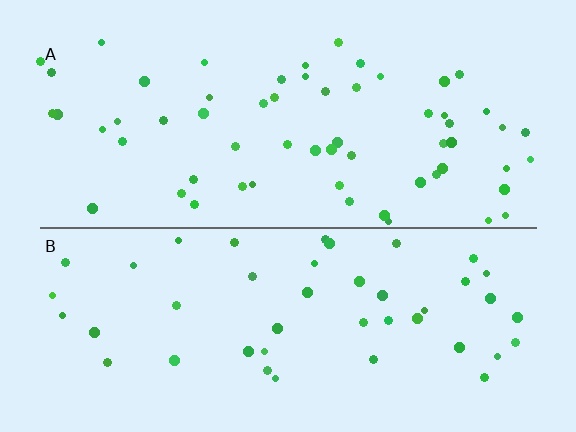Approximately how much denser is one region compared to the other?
Approximately 1.3× — region A over region B.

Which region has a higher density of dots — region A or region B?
A (the top).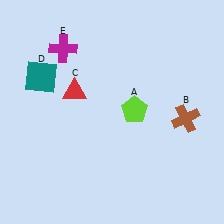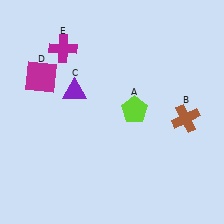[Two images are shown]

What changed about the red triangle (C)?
In Image 1, C is red. In Image 2, it changed to purple.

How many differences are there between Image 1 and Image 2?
There are 2 differences between the two images.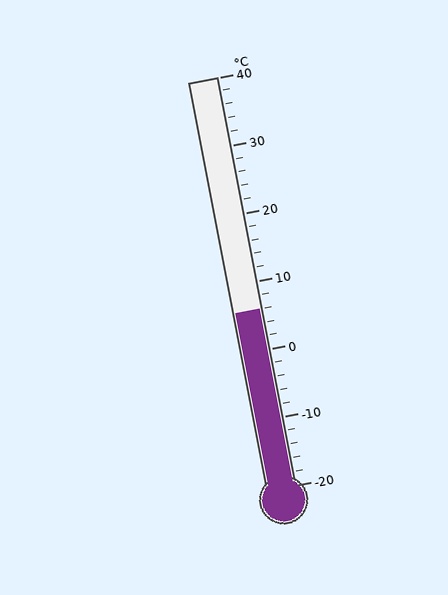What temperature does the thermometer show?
The thermometer shows approximately 6°C.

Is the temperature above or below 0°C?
The temperature is above 0°C.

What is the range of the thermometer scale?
The thermometer scale ranges from -20°C to 40°C.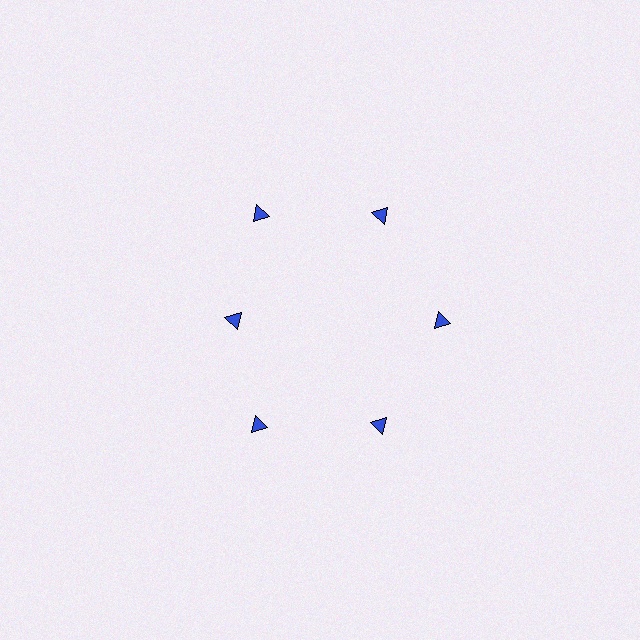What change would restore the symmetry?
The symmetry would be restored by moving it outward, back onto the ring so that all 6 triangles sit at equal angles and equal distance from the center.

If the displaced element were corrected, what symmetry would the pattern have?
It would have 6-fold rotational symmetry — the pattern would map onto itself every 60 degrees.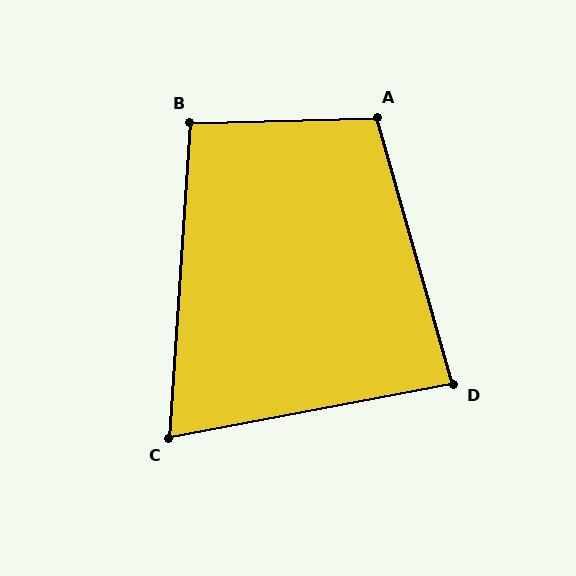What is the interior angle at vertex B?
Approximately 95 degrees (obtuse).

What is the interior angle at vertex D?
Approximately 85 degrees (acute).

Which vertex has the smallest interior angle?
C, at approximately 76 degrees.